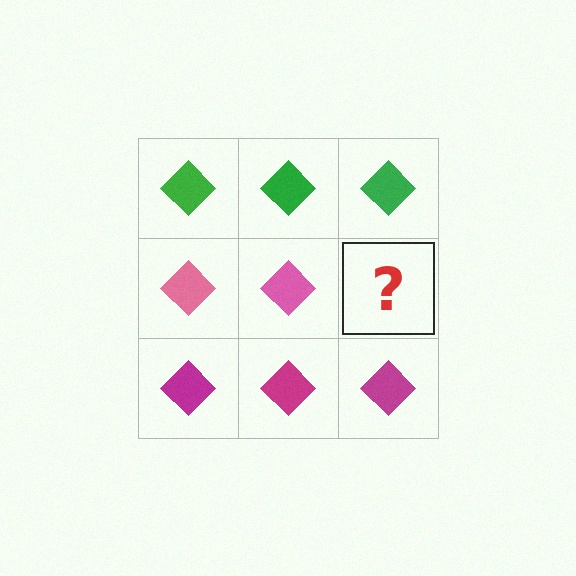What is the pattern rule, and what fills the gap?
The rule is that each row has a consistent color. The gap should be filled with a pink diamond.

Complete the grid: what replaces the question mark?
The question mark should be replaced with a pink diamond.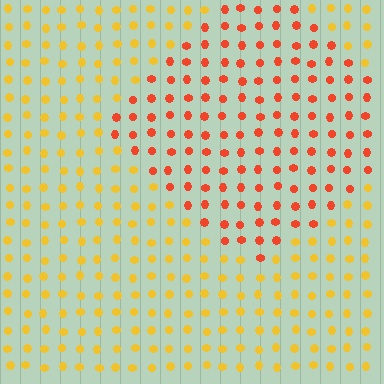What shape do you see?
I see a diamond.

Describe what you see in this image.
The image is filled with small yellow elements in a uniform arrangement. A diamond-shaped region is visible where the elements are tinted to a slightly different hue, forming a subtle color boundary.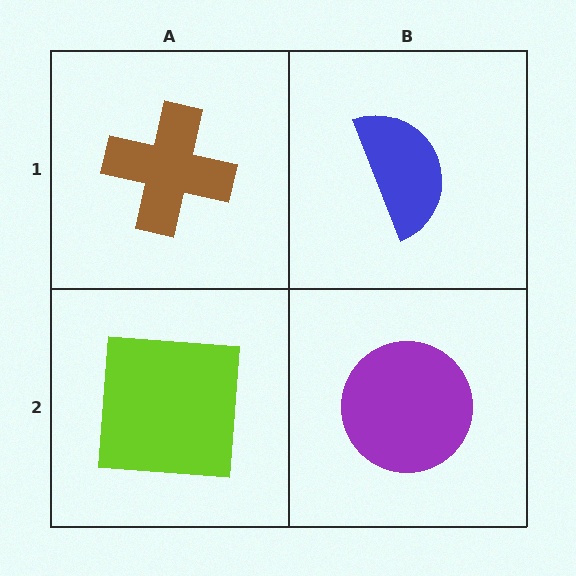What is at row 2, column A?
A lime square.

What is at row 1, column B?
A blue semicircle.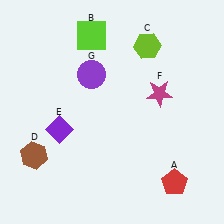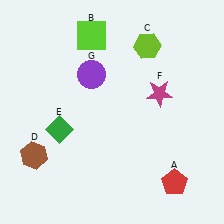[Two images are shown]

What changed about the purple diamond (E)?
In Image 1, E is purple. In Image 2, it changed to green.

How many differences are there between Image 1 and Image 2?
There is 1 difference between the two images.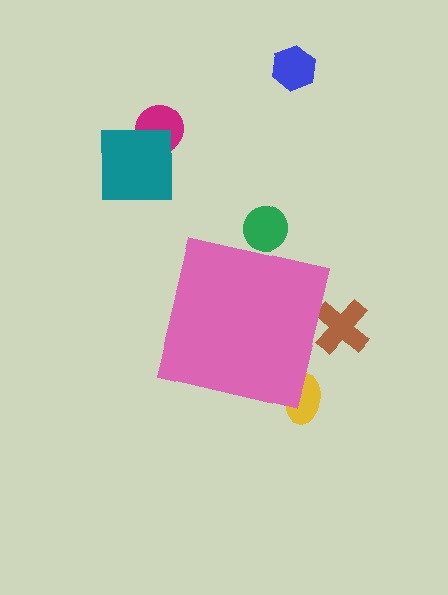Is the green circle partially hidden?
Yes, the green circle is partially hidden behind the pink square.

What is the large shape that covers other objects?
A pink square.